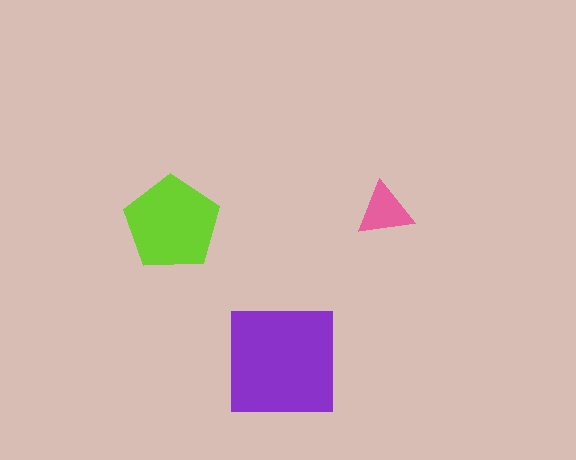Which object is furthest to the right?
The pink triangle is rightmost.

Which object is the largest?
The purple square.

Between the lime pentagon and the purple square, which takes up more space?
The purple square.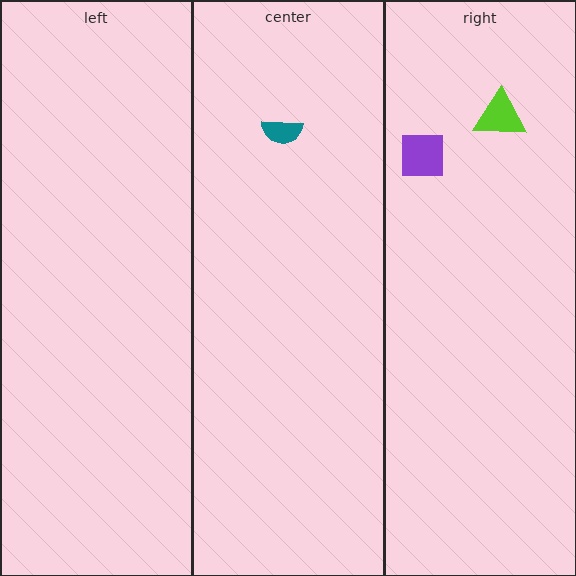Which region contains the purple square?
The right region.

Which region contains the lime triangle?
The right region.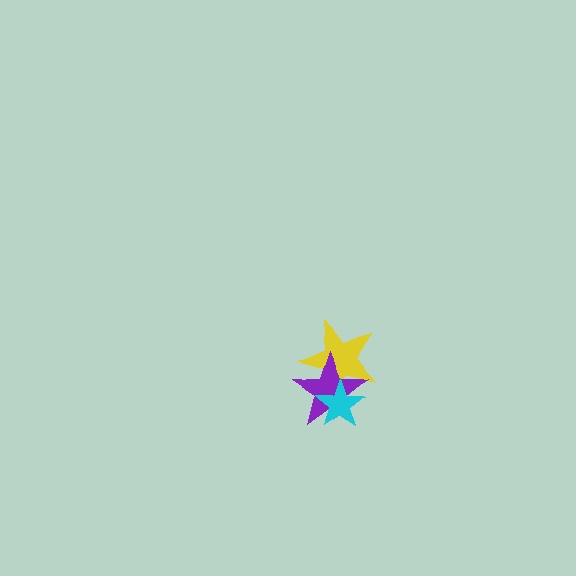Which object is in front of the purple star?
The cyan star is in front of the purple star.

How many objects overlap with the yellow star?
2 objects overlap with the yellow star.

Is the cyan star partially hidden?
No, no other shape covers it.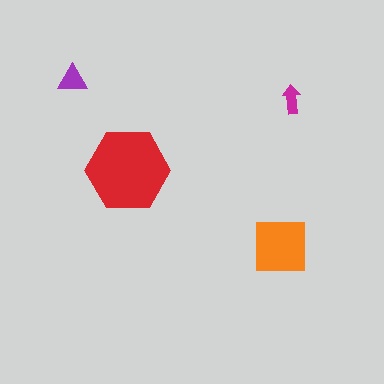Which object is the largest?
The red hexagon.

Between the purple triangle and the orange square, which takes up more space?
The orange square.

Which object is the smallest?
The magenta arrow.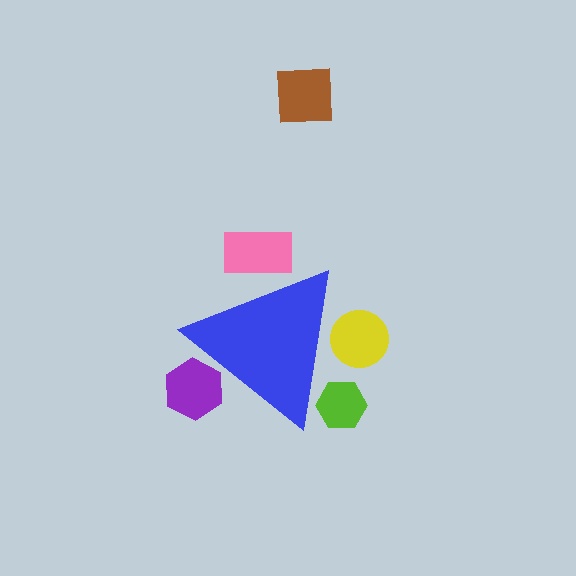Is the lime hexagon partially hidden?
Yes, the lime hexagon is partially hidden behind the blue triangle.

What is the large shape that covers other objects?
A blue triangle.